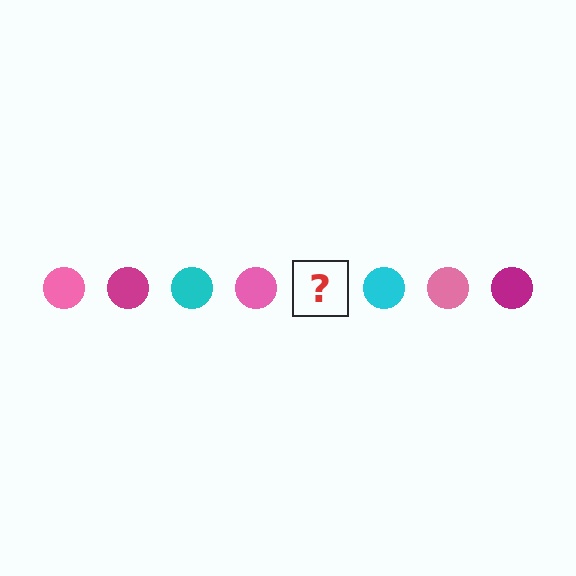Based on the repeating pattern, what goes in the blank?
The blank should be a magenta circle.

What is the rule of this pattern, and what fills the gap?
The rule is that the pattern cycles through pink, magenta, cyan circles. The gap should be filled with a magenta circle.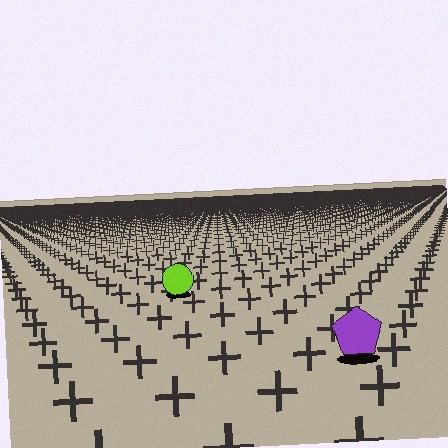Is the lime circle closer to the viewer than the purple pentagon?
No. The purple pentagon is closer — you can tell from the texture gradient: the ground texture is coarser near it.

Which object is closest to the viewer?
The purple pentagon is closest. The texture marks near it are larger and more spread out.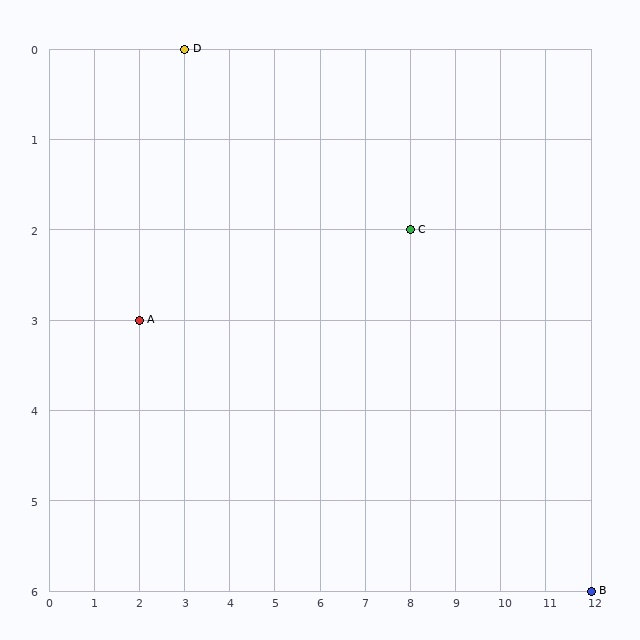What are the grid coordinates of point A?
Point A is at grid coordinates (2, 3).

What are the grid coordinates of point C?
Point C is at grid coordinates (8, 2).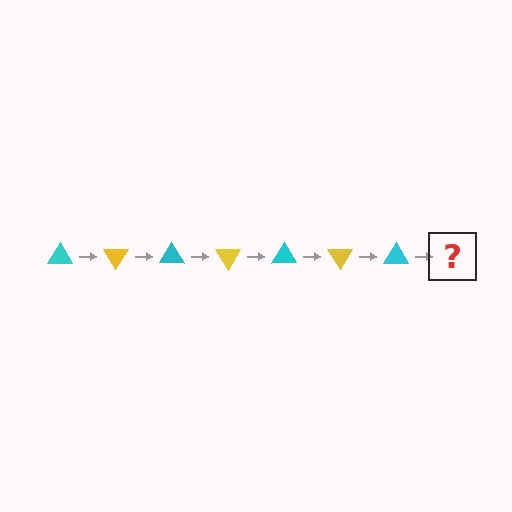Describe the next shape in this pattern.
It should be a yellow triangle, rotated 420 degrees from the start.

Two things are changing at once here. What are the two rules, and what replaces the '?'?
The two rules are that it rotates 60 degrees each step and the color cycles through cyan and yellow. The '?' should be a yellow triangle, rotated 420 degrees from the start.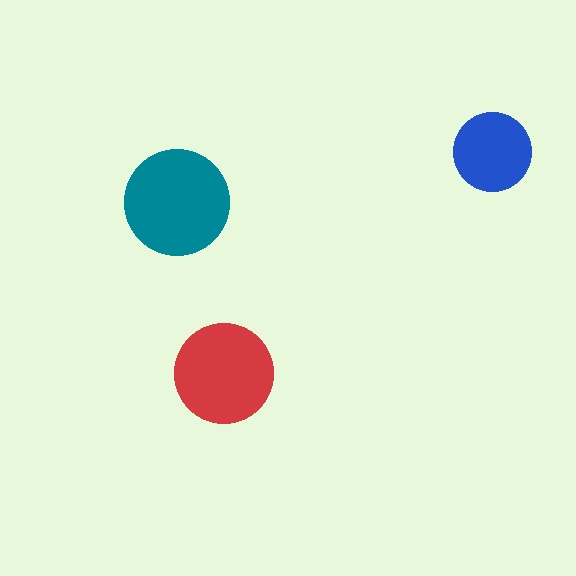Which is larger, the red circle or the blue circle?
The red one.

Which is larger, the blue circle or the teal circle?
The teal one.